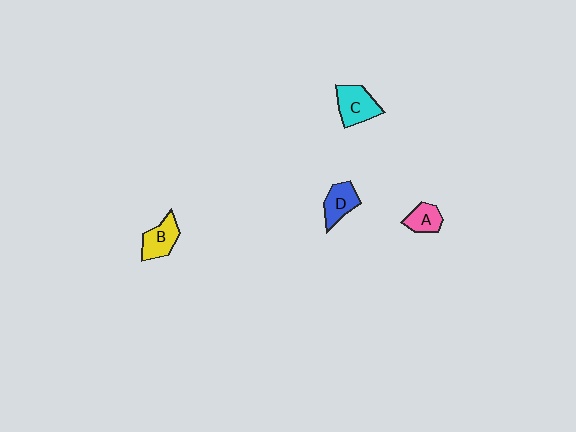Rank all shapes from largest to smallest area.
From largest to smallest: C (cyan), B (yellow), D (blue), A (pink).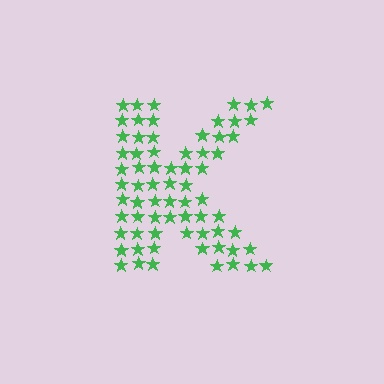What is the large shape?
The large shape is the letter K.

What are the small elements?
The small elements are stars.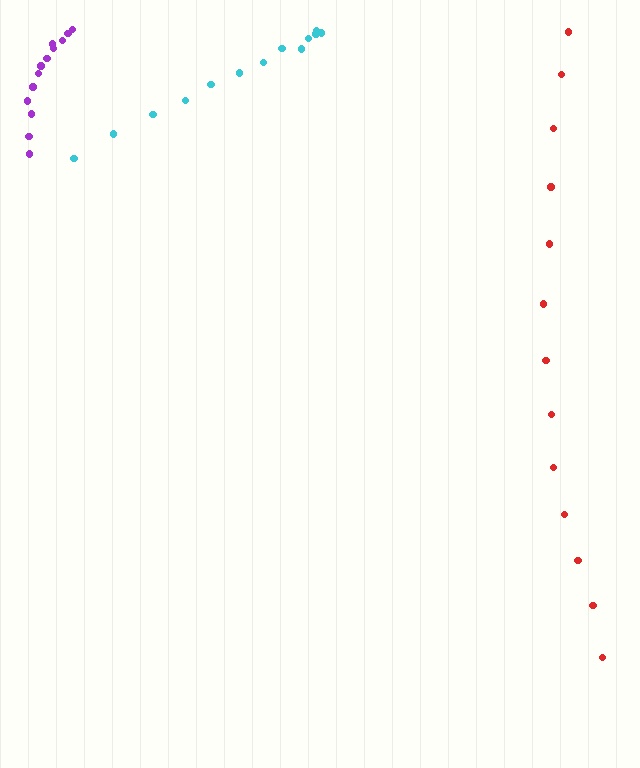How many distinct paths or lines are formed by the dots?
There are 3 distinct paths.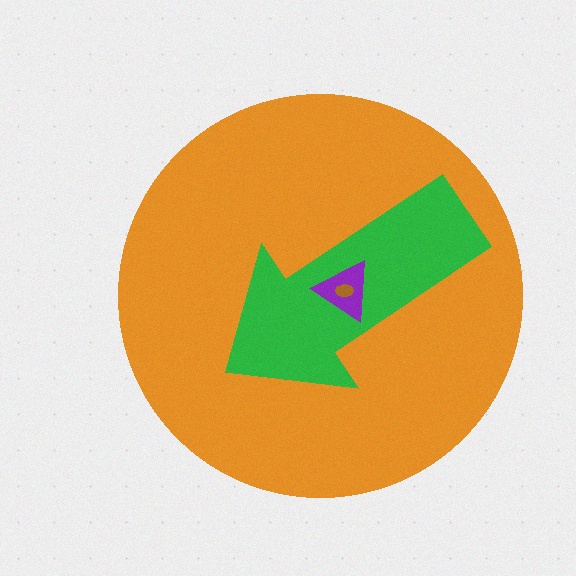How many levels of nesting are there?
4.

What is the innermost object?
The brown ellipse.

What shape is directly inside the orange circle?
The green arrow.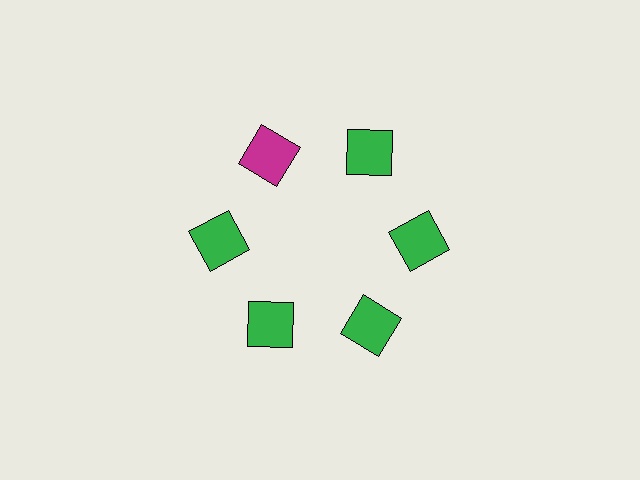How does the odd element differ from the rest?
It has a different color: magenta instead of green.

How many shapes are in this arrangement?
There are 6 shapes arranged in a ring pattern.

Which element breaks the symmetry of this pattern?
The magenta square at roughly the 11 o'clock position breaks the symmetry. All other shapes are green squares.